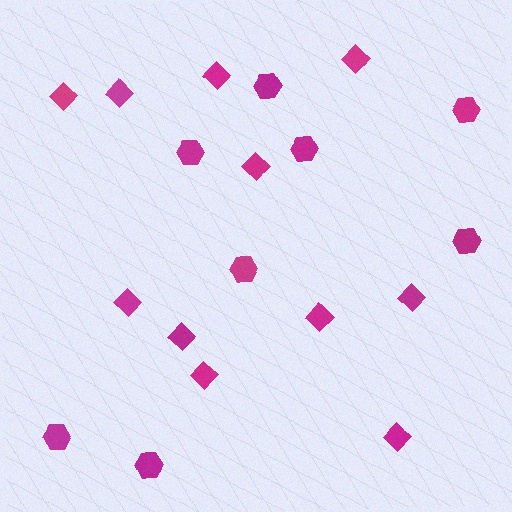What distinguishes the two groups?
There are 2 groups: one group of diamonds (11) and one group of hexagons (8).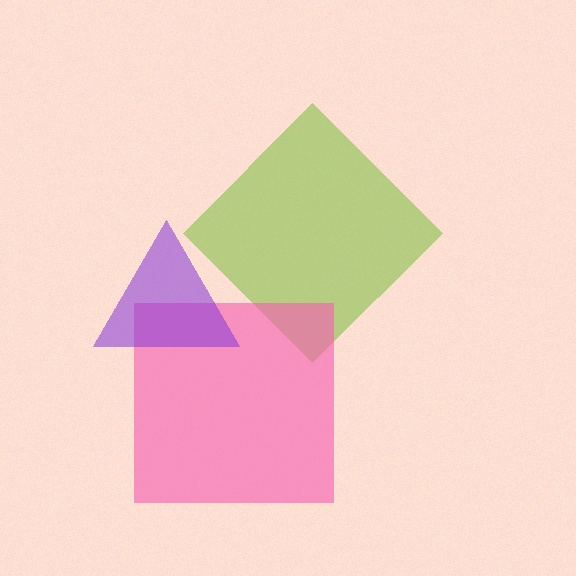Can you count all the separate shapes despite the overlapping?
Yes, there are 3 separate shapes.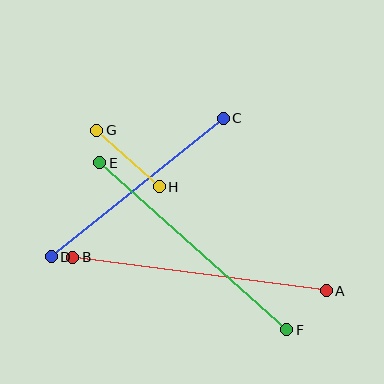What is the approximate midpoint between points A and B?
The midpoint is at approximately (200, 274) pixels.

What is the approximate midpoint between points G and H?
The midpoint is at approximately (128, 158) pixels.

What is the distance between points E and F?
The distance is approximately 250 pixels.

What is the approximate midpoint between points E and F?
The midpoint is at approximately (193, 246) pixels.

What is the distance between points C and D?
The distance is approximately 221 pixels.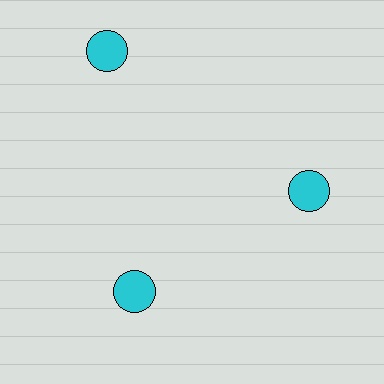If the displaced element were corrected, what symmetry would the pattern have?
It would have 3-fold rotational symmetry — the pattern would map onto itself every 120 degrees.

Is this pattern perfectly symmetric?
No. The 3 cyan circles are arranged in a ring, but one element near the 11 o'clock position is pushed outward from the center, breaking the 3-fold rotational symmetry.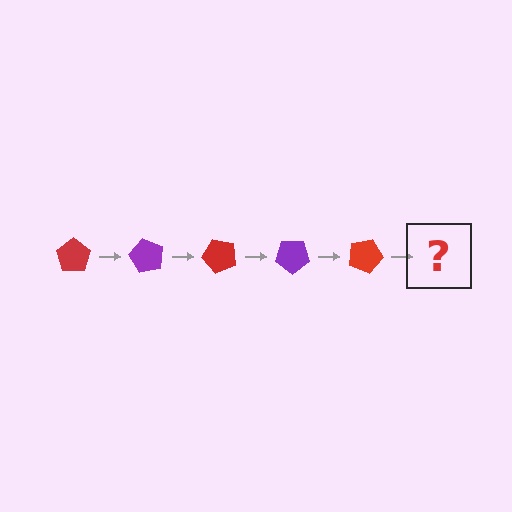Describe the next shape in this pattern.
It should be a purple pentagon, rotated 300 degrees from the start.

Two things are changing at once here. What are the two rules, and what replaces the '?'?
The two rules are that it rotates 60 degrees each step and the color cycles through red and purple. The '?' should be a purple pentagon, rotated 300 degrees from the start.